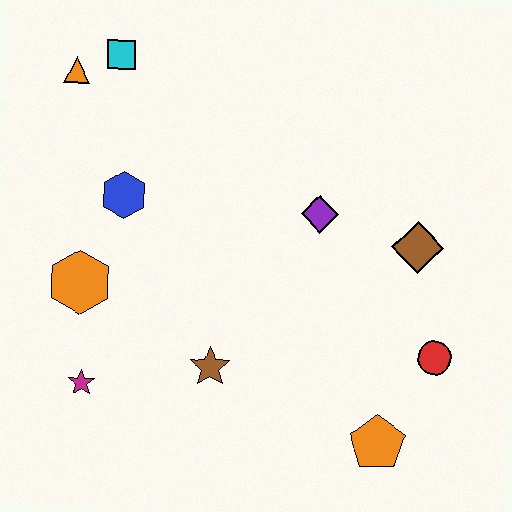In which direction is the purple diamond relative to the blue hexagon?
The purple diamond is to the right of the blue hexagon.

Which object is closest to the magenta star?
The orange hexagon is closest to the magenta star.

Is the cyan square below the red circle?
No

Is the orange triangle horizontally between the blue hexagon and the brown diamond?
No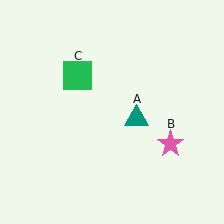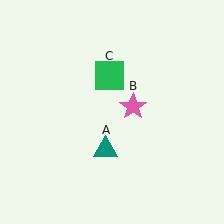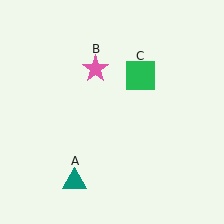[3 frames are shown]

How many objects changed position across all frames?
3 objects changed position: teal triangle (object A), pink star (object B), green square (object C).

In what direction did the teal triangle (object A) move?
The teal triangle (object A) moved down and to the left.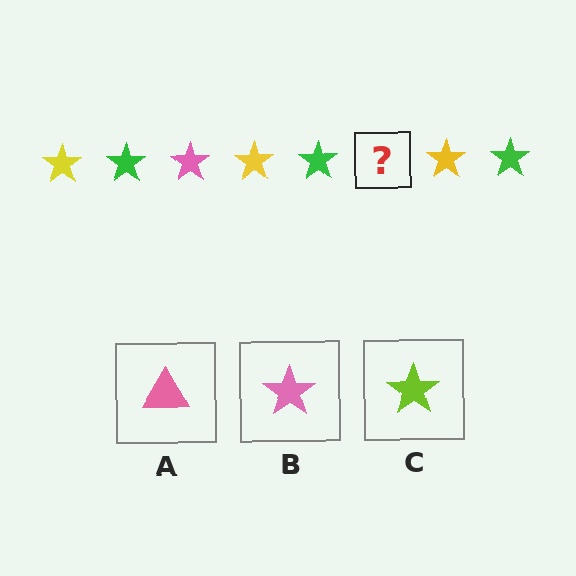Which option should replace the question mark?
Option B.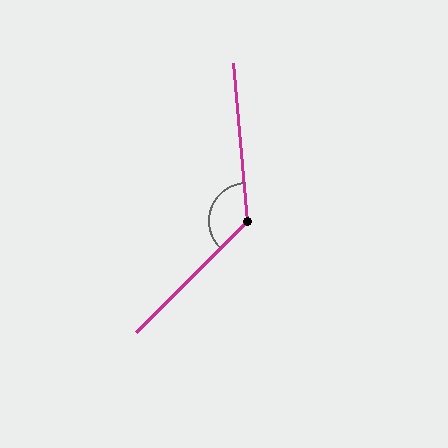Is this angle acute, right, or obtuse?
It is obtuse.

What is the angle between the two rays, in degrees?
Approximately 130 degrees.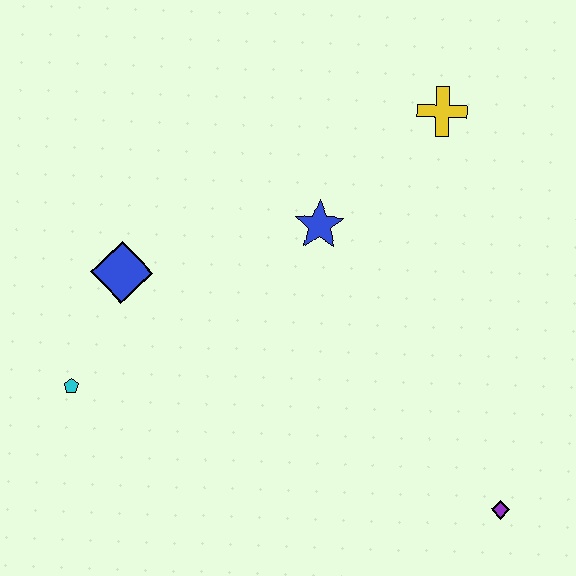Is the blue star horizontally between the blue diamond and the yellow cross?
Yes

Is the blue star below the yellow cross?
Yes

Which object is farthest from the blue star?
The purple diamond is farthest from the blue star.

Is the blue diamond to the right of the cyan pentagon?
Yes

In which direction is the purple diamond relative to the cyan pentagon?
The purple diamond is to the right of the cyan pentagon.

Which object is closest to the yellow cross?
The blue star is closest to the yellow cross.